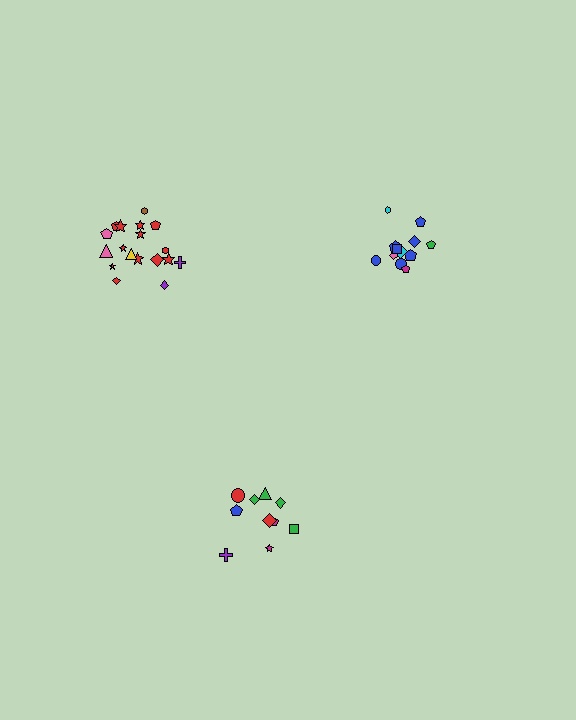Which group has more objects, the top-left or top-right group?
The top-left group.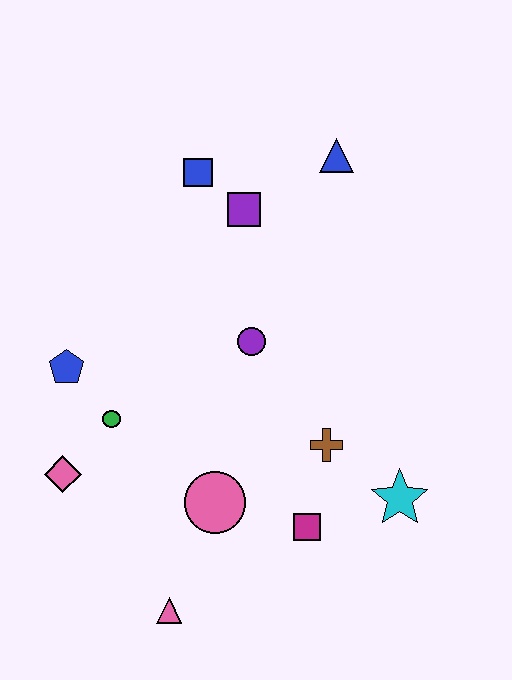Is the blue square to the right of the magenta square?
No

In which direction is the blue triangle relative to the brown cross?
The blue triangle is above the brown cross.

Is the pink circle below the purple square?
Yes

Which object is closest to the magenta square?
The brown cross is closest to the magenta square.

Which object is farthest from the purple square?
The pink triangle is farthest from the purple square.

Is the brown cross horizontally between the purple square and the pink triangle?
No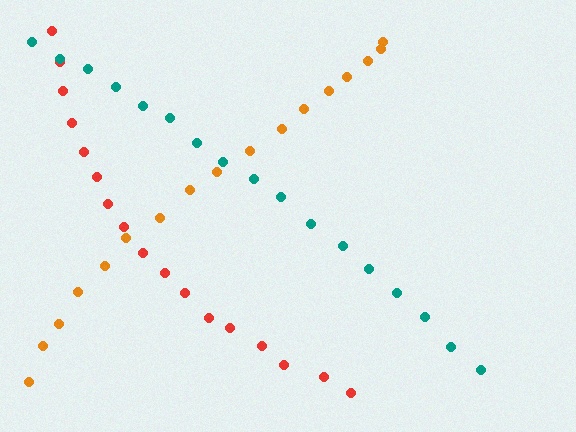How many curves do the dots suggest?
There are 3 distinct paths.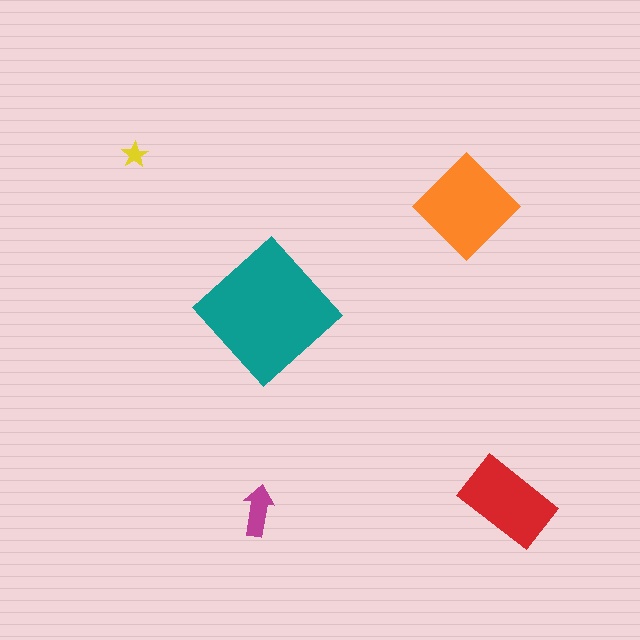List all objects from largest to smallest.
The teal diamond, the orange diamond, the red rectangle, the magenta arrow, the yellow star.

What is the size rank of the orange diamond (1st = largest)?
2nd.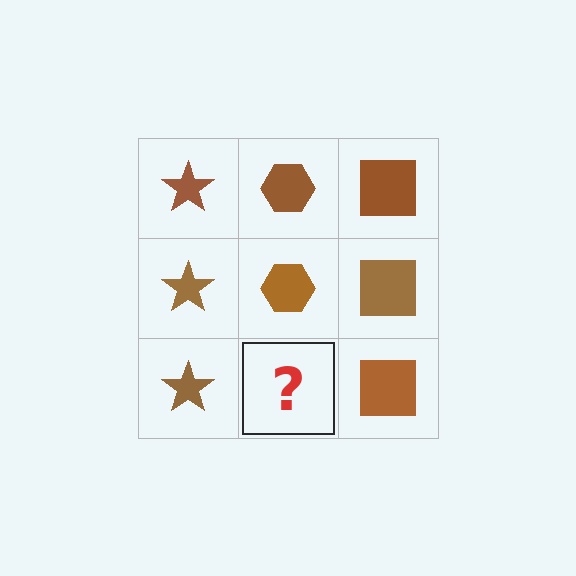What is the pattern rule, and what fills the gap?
The rule is that each column has a consistent shape. The gap should be filled with a brown hexagon.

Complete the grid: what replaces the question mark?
The question mark should be replaced with a brown hexagon.